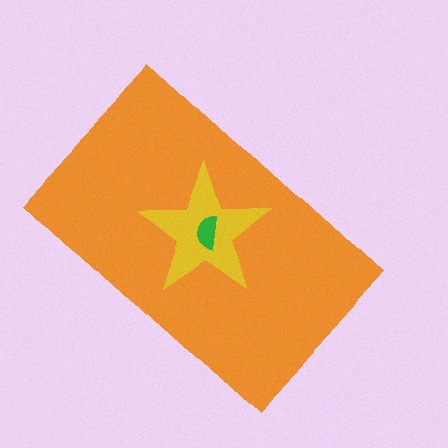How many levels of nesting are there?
3.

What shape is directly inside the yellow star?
The green semicircle.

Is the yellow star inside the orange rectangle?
Yes.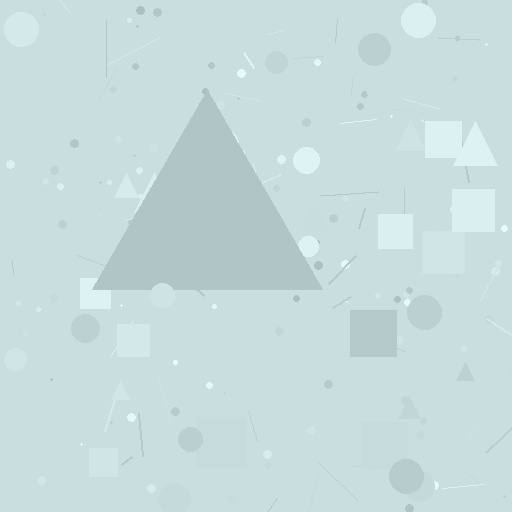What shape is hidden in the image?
A triangle is hidden in the image.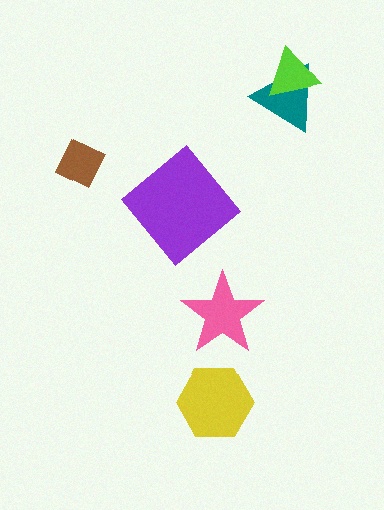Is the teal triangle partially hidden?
Yes, it is partially covered by another shape.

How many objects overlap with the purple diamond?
0 objects overlap with the purple diamond.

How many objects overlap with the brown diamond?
0 objects overlap with the brown diamond.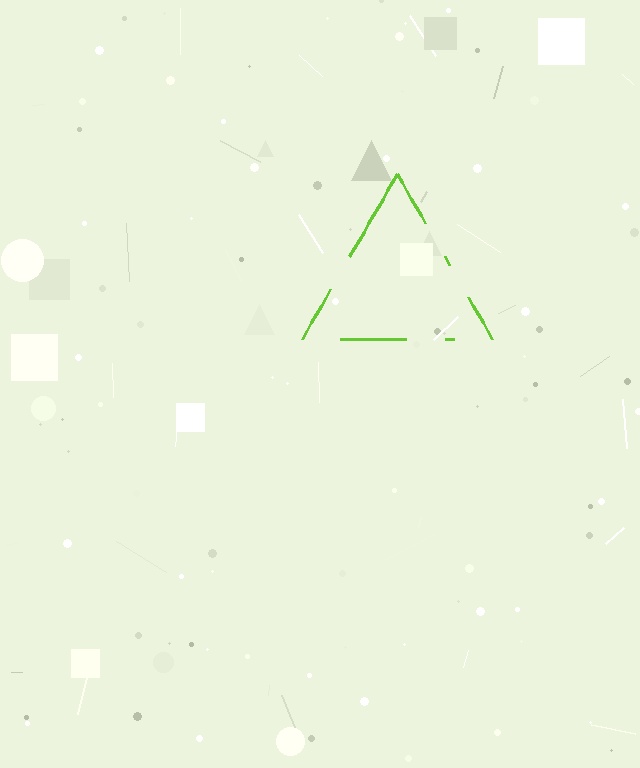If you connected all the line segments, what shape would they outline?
They would outline a triangle.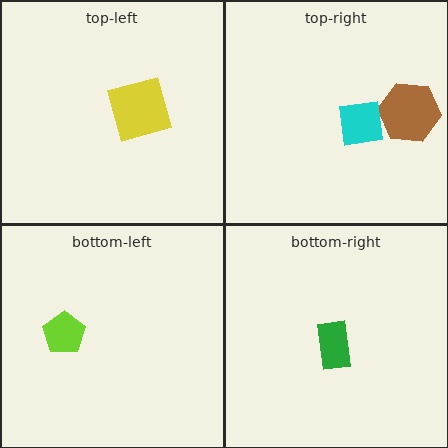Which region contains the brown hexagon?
The top-right region.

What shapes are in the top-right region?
The brown hexagon, the cyan square.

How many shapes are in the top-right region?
2.